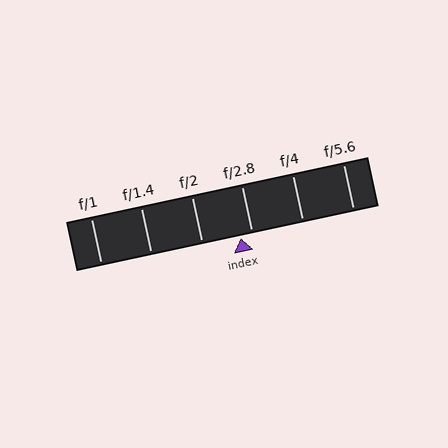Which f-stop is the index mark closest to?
The index mark is closest to f/2.8.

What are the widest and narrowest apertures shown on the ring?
The widest aperture shown is f/1 and the narrowest is f/5.6.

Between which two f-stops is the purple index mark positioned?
The index mark is between f/2 and f/2.8.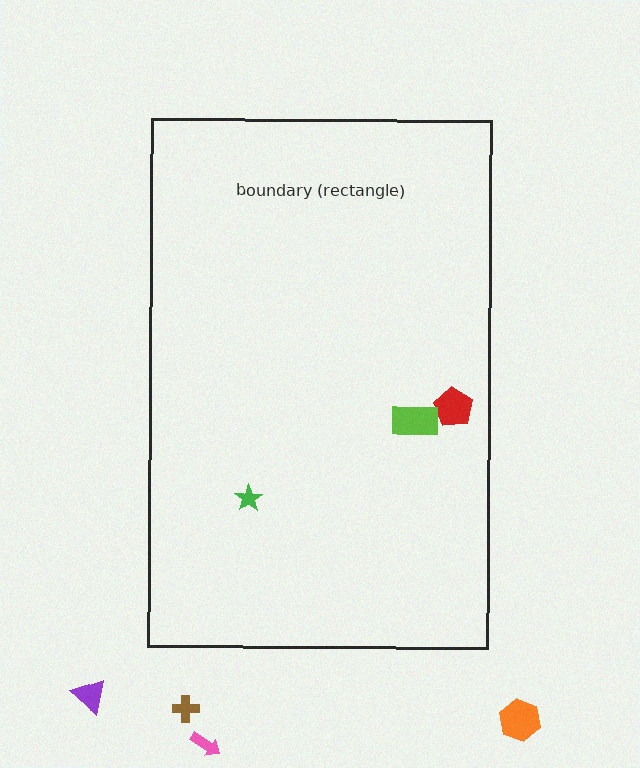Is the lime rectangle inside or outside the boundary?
Inside.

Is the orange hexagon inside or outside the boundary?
Outside.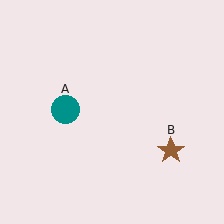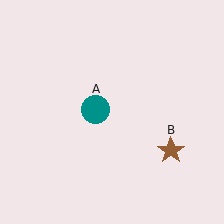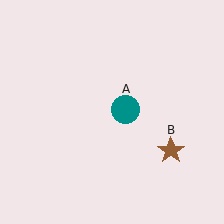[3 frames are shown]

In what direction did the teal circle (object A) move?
The teal circle (object A) moved right.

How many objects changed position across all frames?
1 object changed position: teal circle (object A).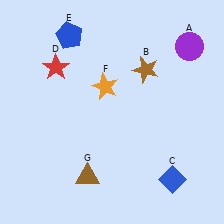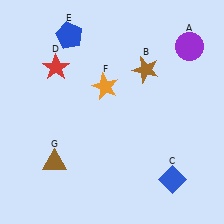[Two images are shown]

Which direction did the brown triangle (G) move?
The brown triangle (G) moved left.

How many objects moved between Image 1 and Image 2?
1 object moved between the two images.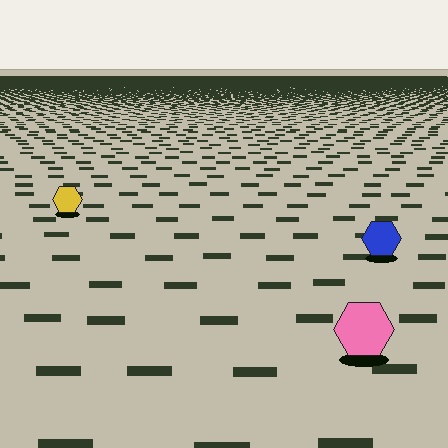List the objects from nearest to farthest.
From nearest to farthest: the pink hexagon, the blue hexagon, the yellow hexagon.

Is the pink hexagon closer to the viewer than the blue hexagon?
Yes. The pink hexagon is closer — you can tell from the texture gradient: the ground texture is coarser near it.